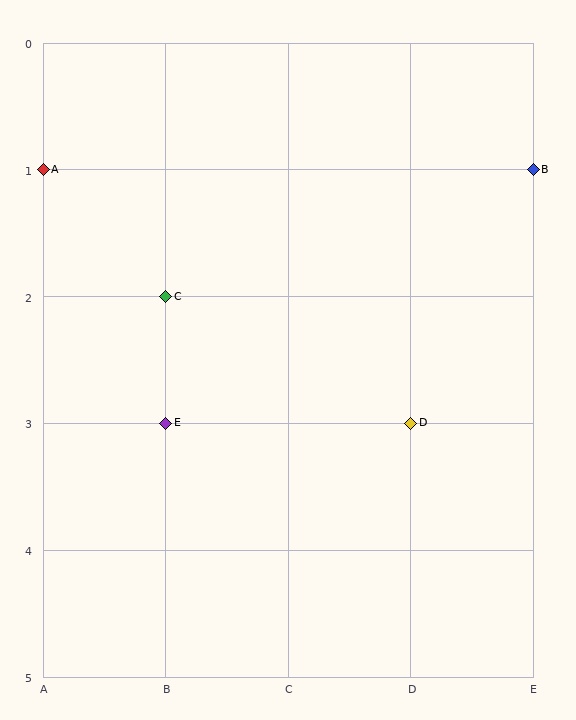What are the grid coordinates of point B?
Point B is at grid coordinates (E, 1).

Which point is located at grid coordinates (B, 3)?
Point E is at (B, 3).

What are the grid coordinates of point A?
Point A is at grid coordinates (A, 1).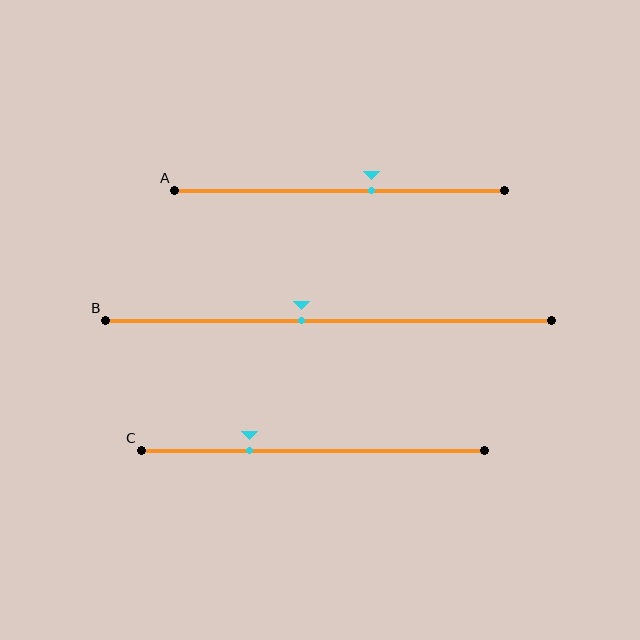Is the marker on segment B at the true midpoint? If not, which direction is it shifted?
No, the marker on segment B is shifted to the left by about 6% of the segment length.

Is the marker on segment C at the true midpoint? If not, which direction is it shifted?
No, the marker on segment C is shifted to the left by about 18% of the segment length.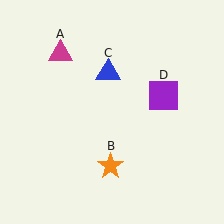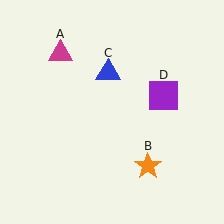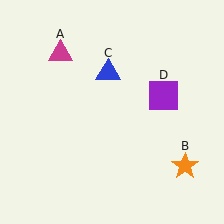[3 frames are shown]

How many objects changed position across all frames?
1 object changed position: orange star (object B).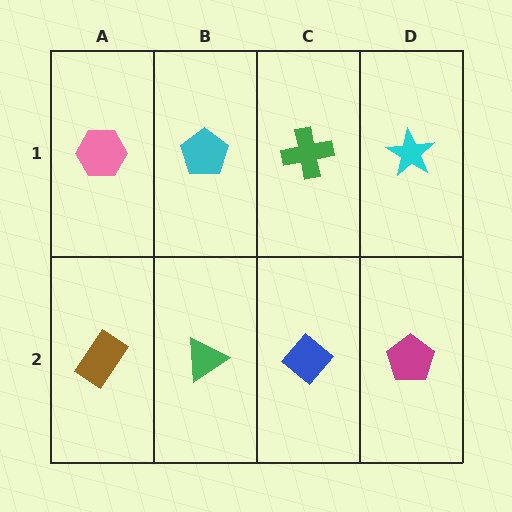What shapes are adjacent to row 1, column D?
A magenta pentagon (row 2, column D), a green cross (row 1, column C).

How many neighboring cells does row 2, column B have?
3.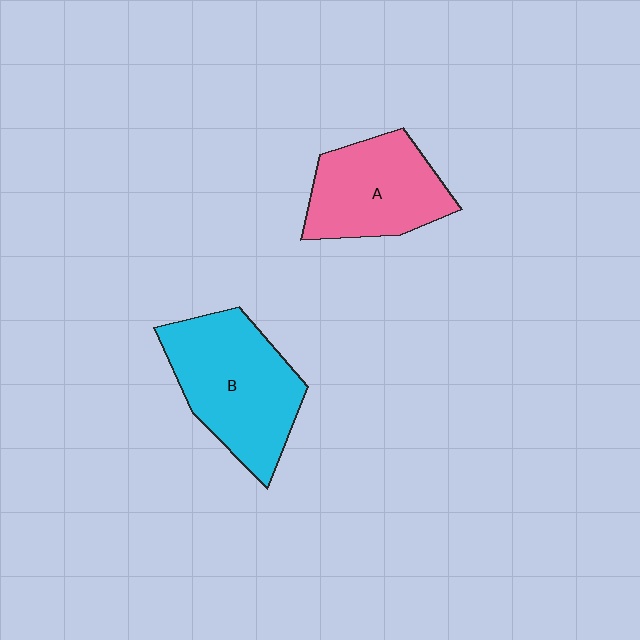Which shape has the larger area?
Shape B (cyan).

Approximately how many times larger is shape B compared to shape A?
Approximately 1.3 times.